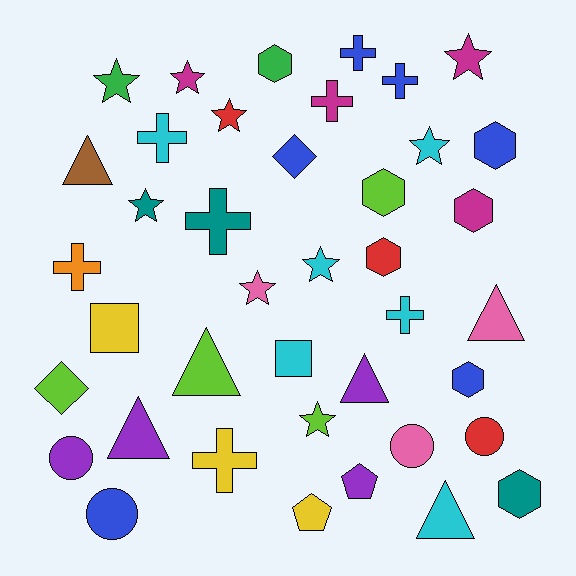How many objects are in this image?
There are 40 objects.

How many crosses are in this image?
There are 8 crosses.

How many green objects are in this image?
There are 2 green objects.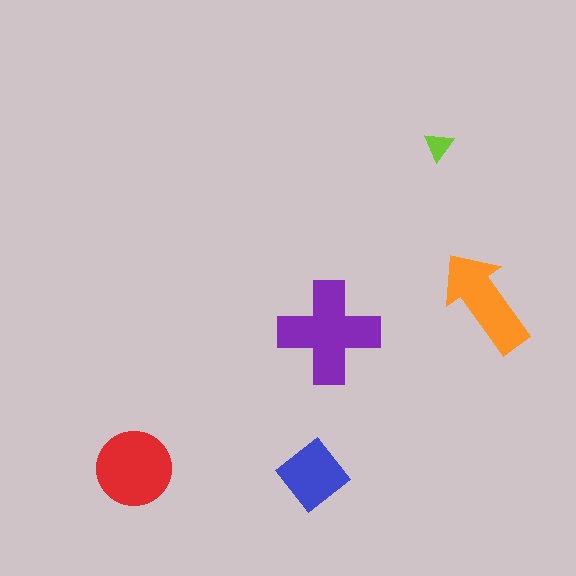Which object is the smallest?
The lime triangle.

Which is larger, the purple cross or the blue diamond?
The purple cross.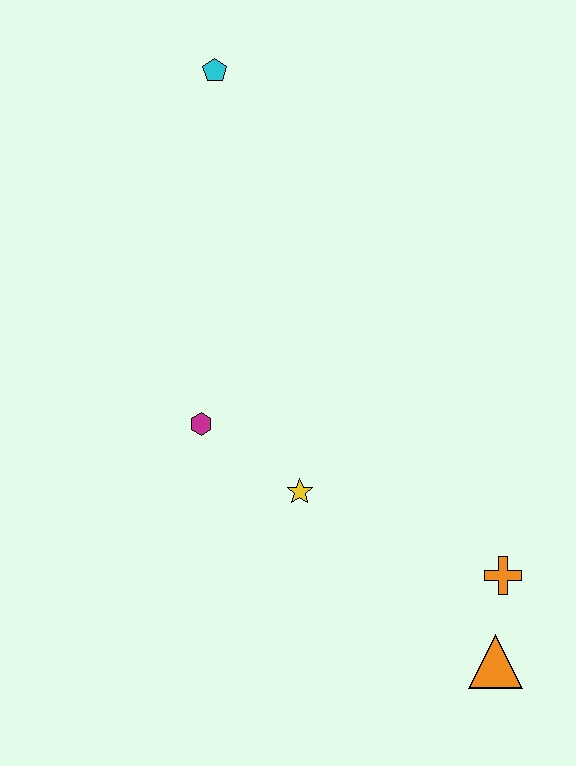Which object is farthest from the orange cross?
The cyan pentagon is farthest from the orange cross.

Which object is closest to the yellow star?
The magenta hexagon is closest to the yellow star.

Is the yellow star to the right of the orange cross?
No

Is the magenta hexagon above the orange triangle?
Yes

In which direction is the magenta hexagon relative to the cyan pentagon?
The magenta hexagon is below the cyan pentagon.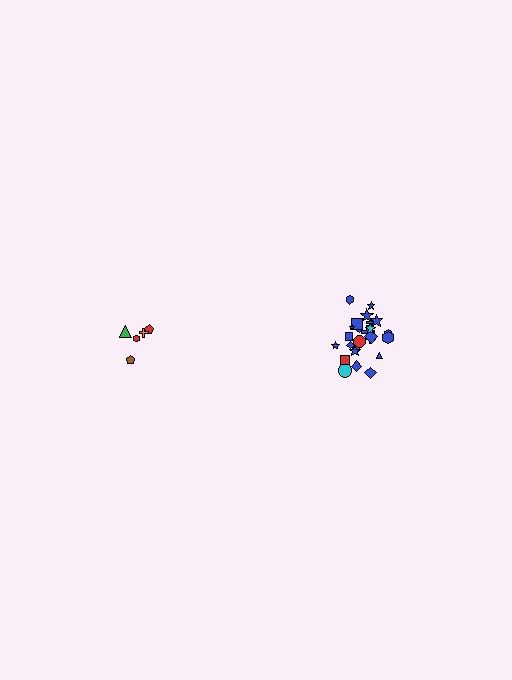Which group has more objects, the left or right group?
The right group.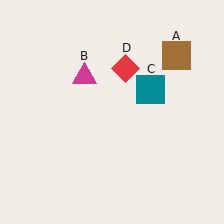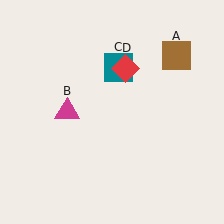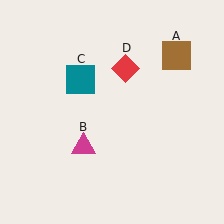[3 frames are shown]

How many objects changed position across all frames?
2 objects changed position: magenta triangle (object B), teal square (object C).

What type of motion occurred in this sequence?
The magenta triangle (object B), teal square (object C) rotated counterclockwise around the center of the scene.